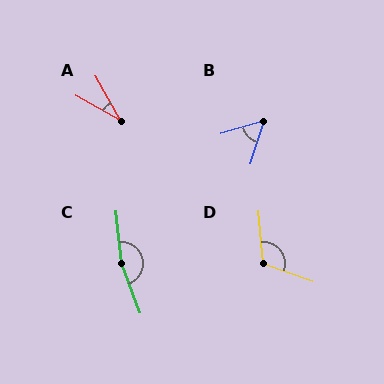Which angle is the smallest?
A, at approximately 31 degrees.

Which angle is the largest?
C, at approximately 165 degrees.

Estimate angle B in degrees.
Approximately 56 degrees.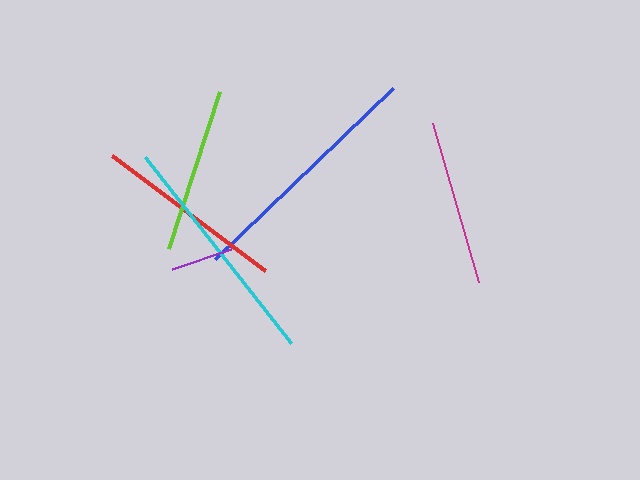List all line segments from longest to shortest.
From longest to shortest: blue, cyan, red, lime, magenta, purple.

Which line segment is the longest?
The blue line is the longest at approximately 246 pixels.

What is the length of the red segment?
The red segment is approximately 191 pixels long.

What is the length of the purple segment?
The purple segment is approximately 62 pixels long.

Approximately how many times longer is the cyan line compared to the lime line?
The cyan line is approximately 1.4 times the length of the lime line.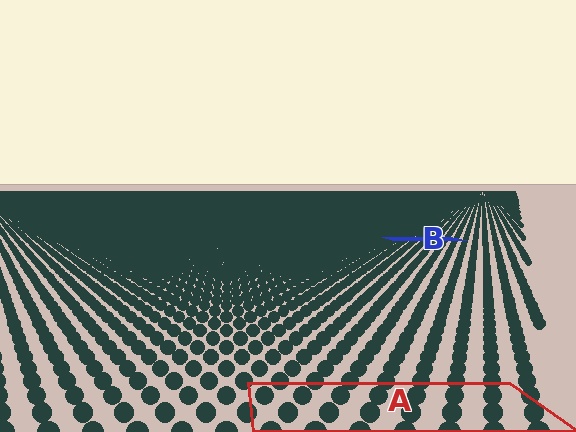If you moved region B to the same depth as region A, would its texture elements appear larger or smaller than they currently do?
They would appear larger. At a closer depth, the same texture elements are projected at a bigger on-screen size.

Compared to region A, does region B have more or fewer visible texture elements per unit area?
Region B has more texture elements per unit area — they are packed more densely because it is farther away.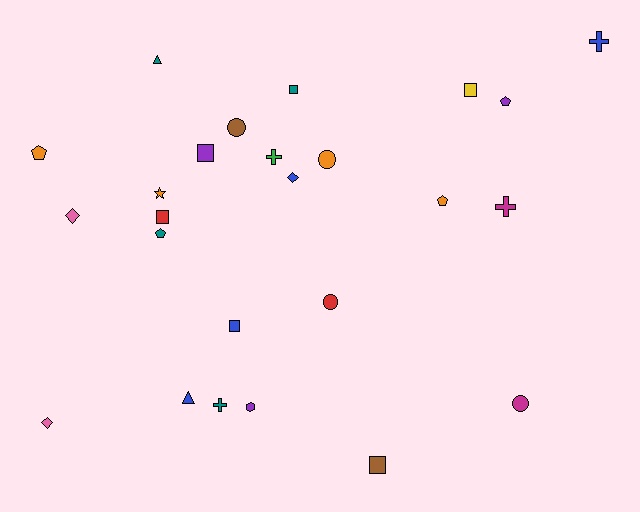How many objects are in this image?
There are 25 objects.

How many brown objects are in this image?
There are 2 brown objects.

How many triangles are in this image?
There are 2 triangles.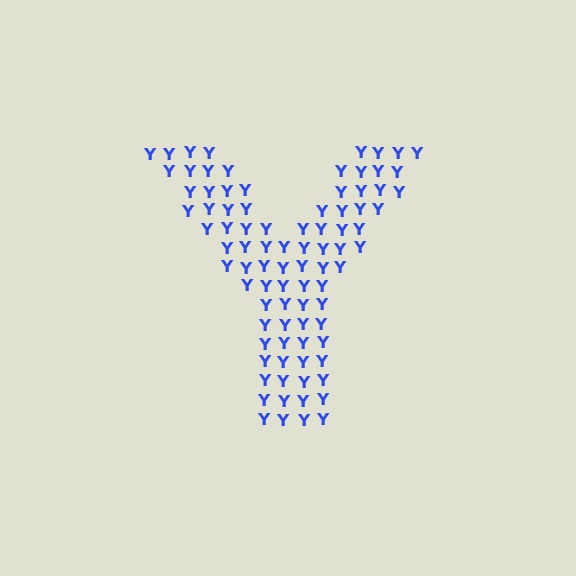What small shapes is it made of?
It is made of small letter Y's.